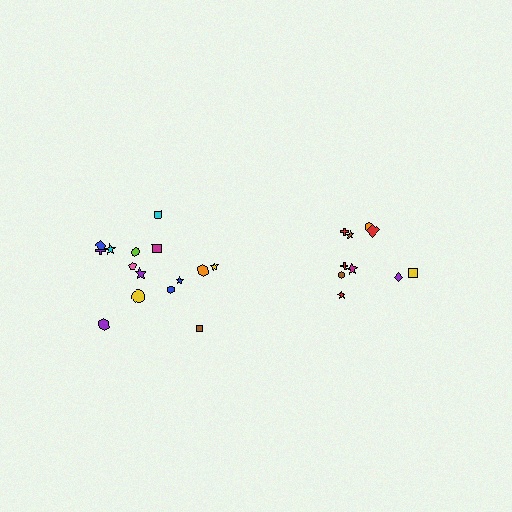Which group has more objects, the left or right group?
The left group.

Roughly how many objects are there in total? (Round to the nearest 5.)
Roughly 25 objects in total.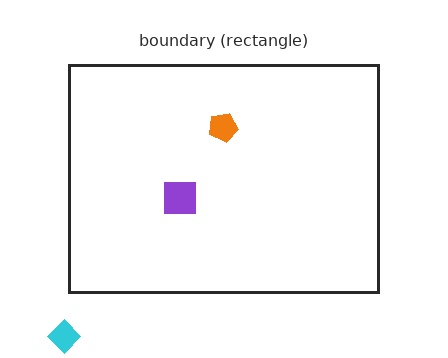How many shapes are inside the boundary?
2 inside, 1 outside.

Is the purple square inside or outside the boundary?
Inside.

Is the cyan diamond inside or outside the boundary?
Outside.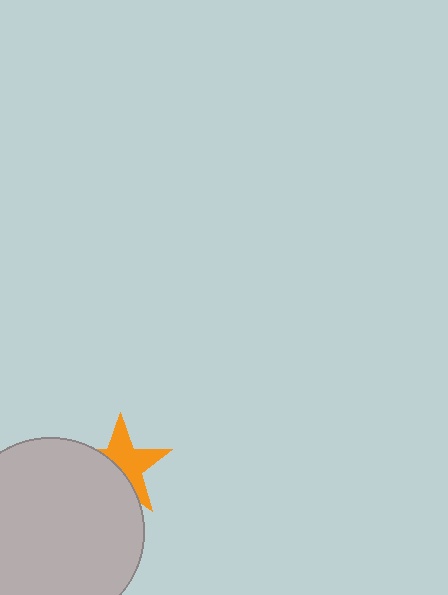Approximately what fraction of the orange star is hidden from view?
Roughly 45% of the orange star is hidden behind the light gray circle.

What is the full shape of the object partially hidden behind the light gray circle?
The partially hidden object is an orange star.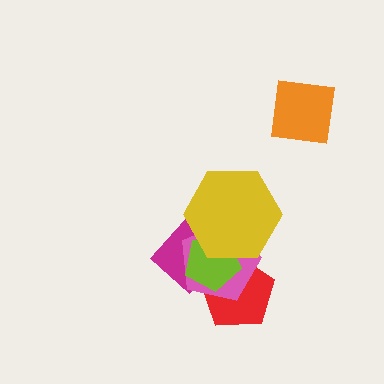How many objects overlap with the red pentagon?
4 objects overlap with the red pentagon.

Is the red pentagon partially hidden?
Yes, it is partially covered by another shape.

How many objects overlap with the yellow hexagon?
4 objects overlap with the yellow hexagon.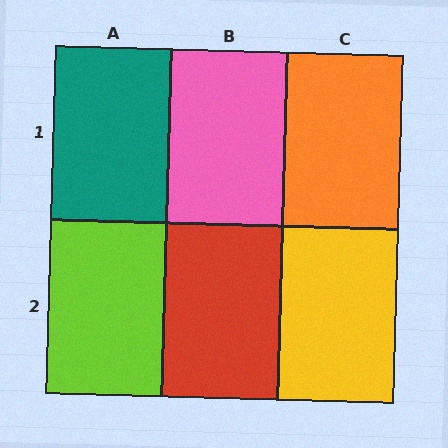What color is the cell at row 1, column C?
Orange.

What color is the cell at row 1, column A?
Teal.